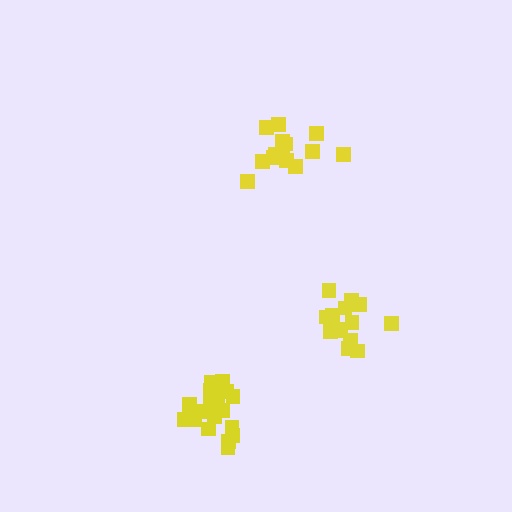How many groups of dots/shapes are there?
There are 3 groups.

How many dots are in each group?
Group 1: 15 dots, Group 2: 19 dots, Group 3: 14 dots (48 total).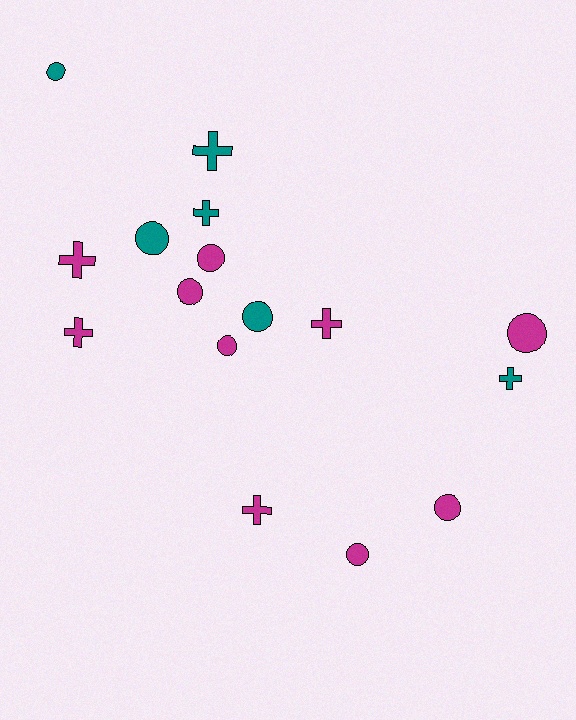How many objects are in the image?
There are 16 objects.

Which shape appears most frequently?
Circle, with 9 objects.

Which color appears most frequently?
Magenta, with 10 objects.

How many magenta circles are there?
There are 6 magenta circles.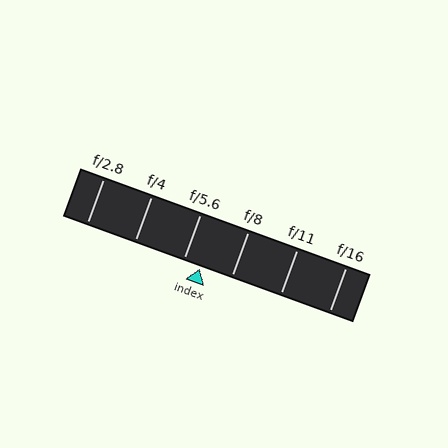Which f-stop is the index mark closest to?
The index mark is closest to f/5.6.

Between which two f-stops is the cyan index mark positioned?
The index mark is between f/5.6 and f/8.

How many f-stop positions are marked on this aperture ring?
There are 6 f-stop positions marked.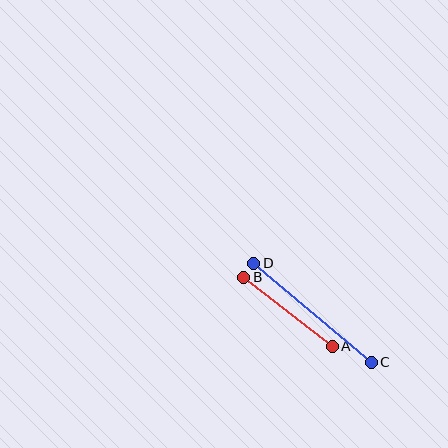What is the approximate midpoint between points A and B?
The midpoint is at approximately (288, 312) pixels.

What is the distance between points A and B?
The distance is approximately 112 pixels.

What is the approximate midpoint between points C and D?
The midpoint is at approximately (313, 313) pixels.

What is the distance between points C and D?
The distance is approximately 154 pixels.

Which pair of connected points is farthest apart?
Points C and D are farthest apart.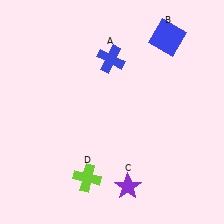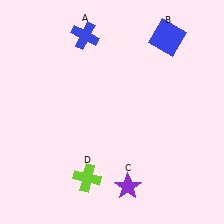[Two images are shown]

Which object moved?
The blue cross (A) moved left.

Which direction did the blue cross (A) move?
The blue cross (A) moved left.